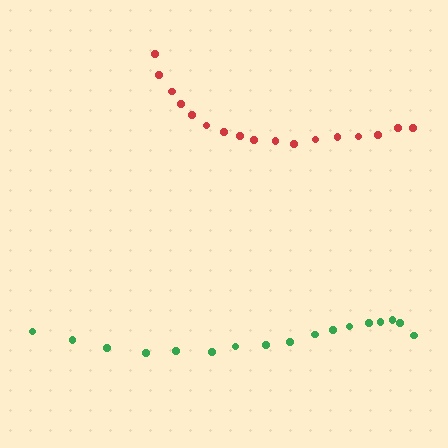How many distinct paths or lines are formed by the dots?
There are 2 distinct paths.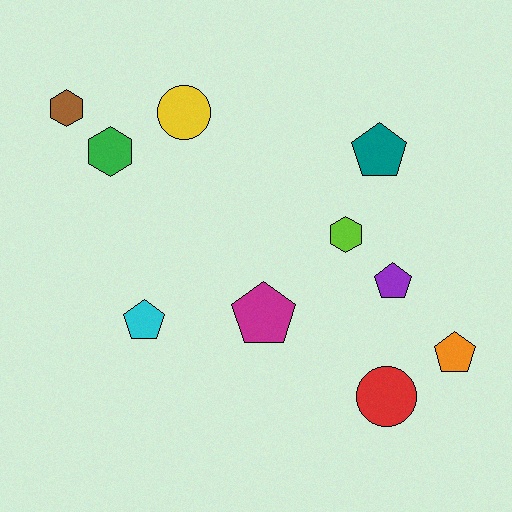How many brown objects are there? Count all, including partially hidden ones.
There is 1 brown object.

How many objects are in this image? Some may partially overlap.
There are 10 objects.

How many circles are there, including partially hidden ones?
There are 2 circles.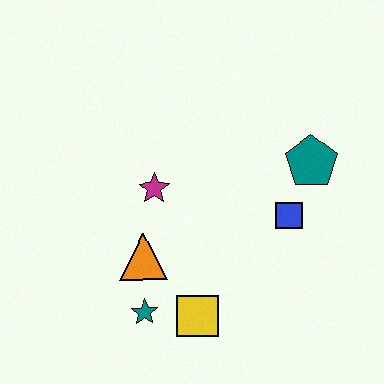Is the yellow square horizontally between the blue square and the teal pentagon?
No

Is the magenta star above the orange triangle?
Yes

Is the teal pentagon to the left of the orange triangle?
No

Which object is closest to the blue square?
The teal pentagon is closest to the blue square.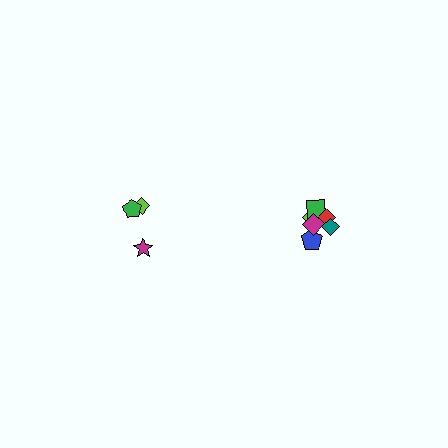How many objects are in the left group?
There are 3 objects.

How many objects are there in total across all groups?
There are 10 objects.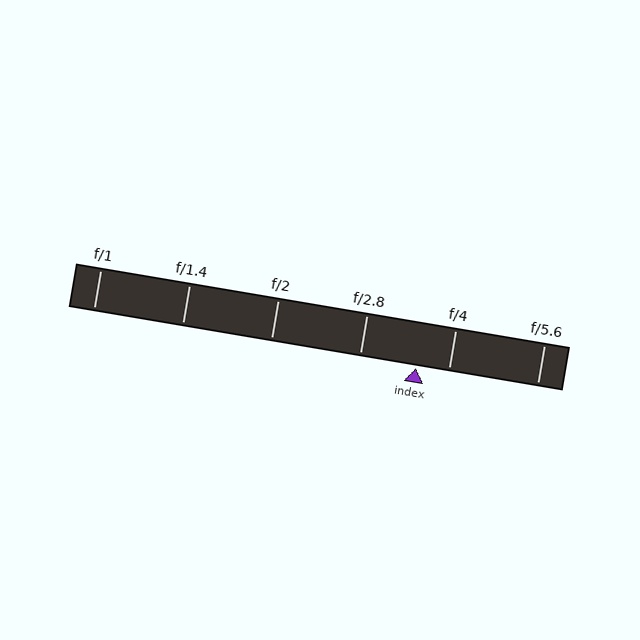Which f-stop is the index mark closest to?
The index mark is closest to f/4.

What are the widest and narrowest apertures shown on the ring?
The widest aperture shown is f/1 and the narrowest is f/5.6.